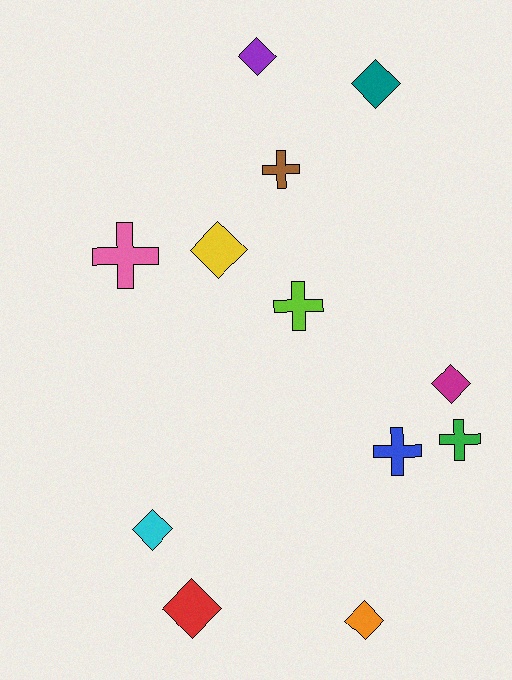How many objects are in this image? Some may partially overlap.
There are 12 objects.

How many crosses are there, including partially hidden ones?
There are 5 crosses.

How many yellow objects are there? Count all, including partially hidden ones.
There is 1 yellow object.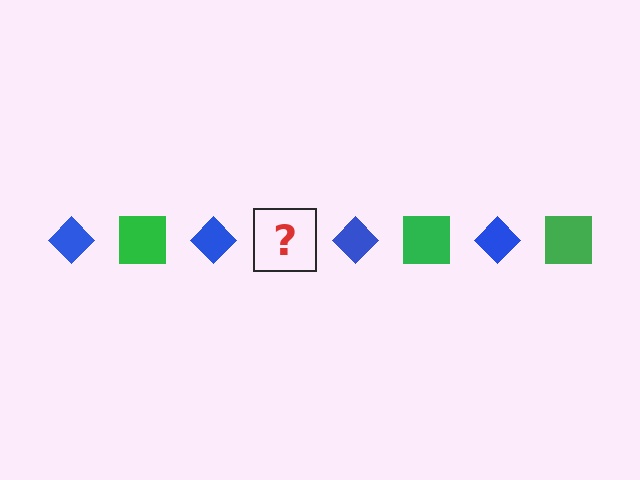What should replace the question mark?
The question mark should be replaced with a green square.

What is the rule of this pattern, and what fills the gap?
The rule is that the pattern alternates between blue diamond and green square. The gap should be filled with a green square.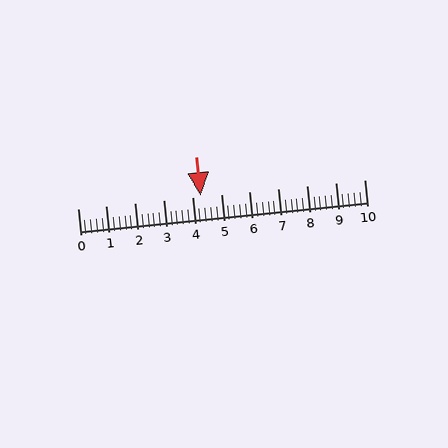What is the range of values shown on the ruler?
The ruler shows values from 0 to 10.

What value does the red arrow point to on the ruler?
The red arrow points to approximately 4.3.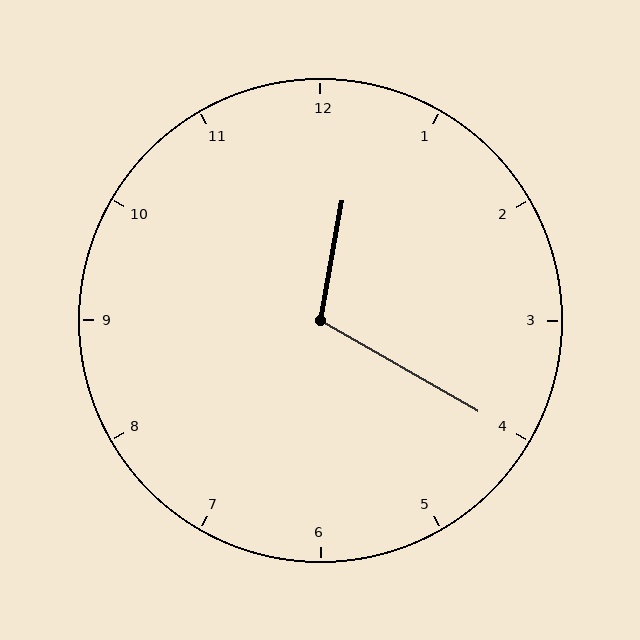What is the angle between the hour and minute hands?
Approximately 110 degrees.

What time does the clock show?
12:20.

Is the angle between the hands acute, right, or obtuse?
It is obtuse.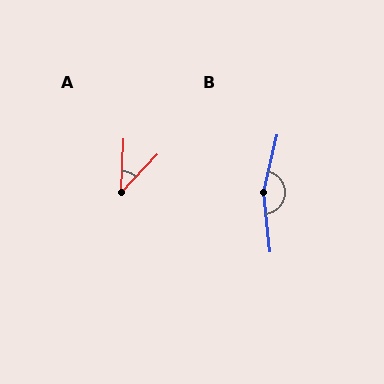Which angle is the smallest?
A, at approximately 41 degrees.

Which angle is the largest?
B, at approximately 161 degrees.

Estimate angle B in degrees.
Approximately 161 degrees.